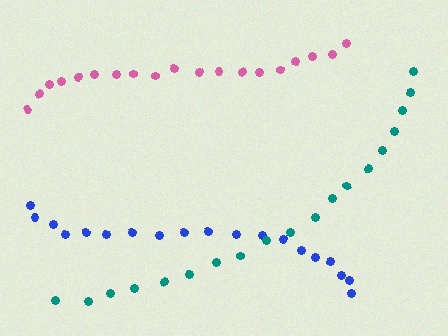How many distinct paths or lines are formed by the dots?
There are 3 distinct paths.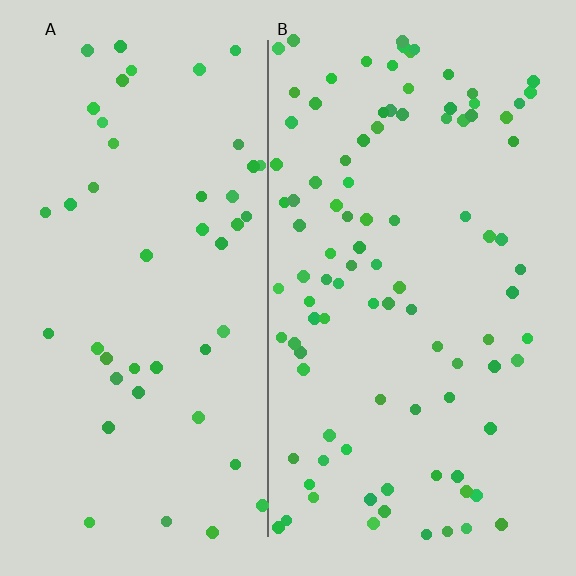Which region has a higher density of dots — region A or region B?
B (the right).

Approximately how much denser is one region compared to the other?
Approximately 2.1× — region B over region A.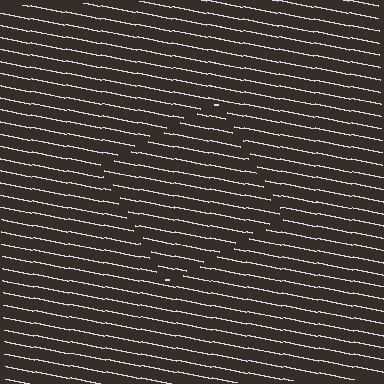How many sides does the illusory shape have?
4 sides — the line-ends trace a square.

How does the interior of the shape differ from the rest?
The interior of the shape contains the same grating, shifted by half a period — the contour is defined by the phase discontinuity where line-ends from the inner and outer gratings abut.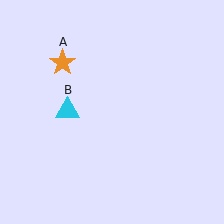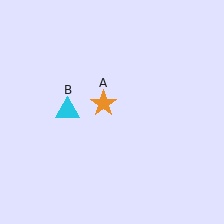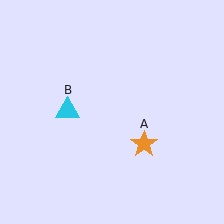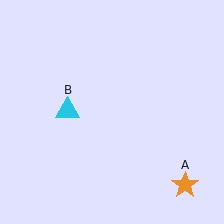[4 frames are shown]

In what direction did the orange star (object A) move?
The orange star (object A) moved down and to the right.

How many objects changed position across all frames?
1 object changed position: orange star (object A).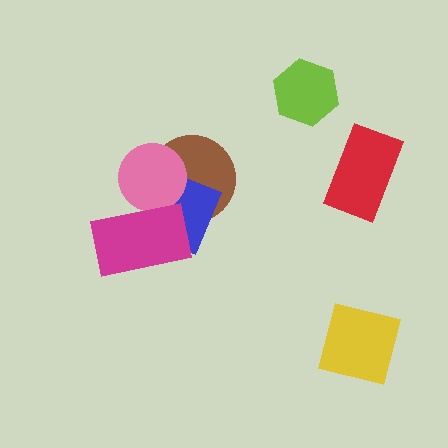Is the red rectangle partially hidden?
No, no other shape covers it.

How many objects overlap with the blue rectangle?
3 objects overlap with the blue rectangle.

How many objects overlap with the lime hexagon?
0 objects overlap with the lime hexagon.